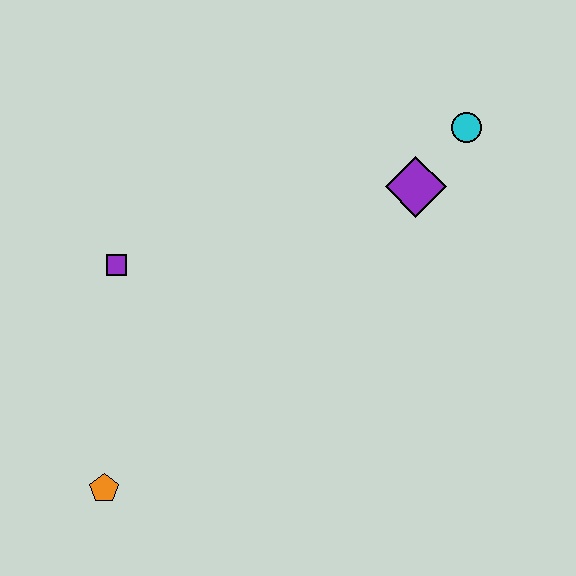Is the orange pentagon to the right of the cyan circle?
No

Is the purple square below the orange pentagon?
No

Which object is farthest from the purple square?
The cyan circle is farthest from the purple square.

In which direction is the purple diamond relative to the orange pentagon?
The purple diamond is to the right of the orange pentagon.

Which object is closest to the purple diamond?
The cyan circle is closest to the purple diamond.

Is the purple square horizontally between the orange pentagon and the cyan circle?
Yes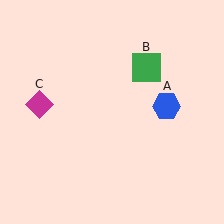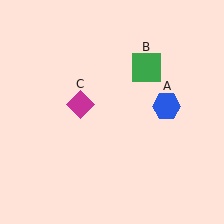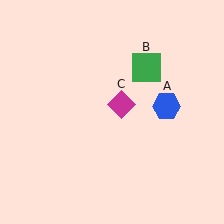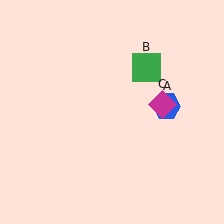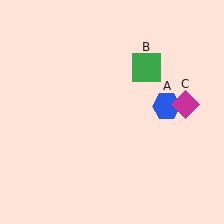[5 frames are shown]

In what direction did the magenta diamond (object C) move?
The magenta diamond (object C) moved right.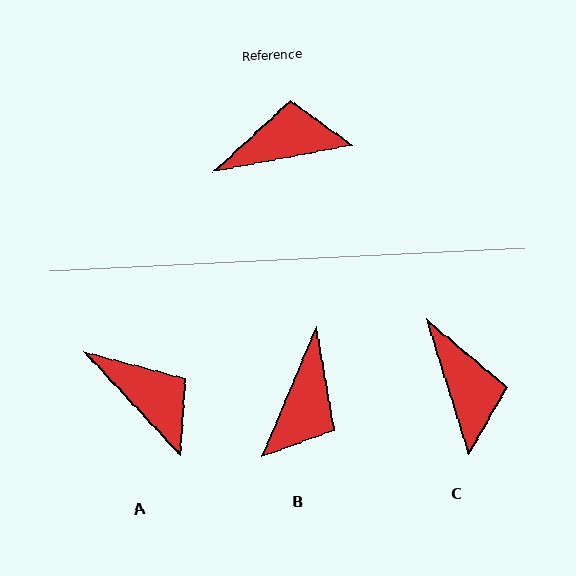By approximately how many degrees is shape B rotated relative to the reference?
Approximately 124 degrees clockwise.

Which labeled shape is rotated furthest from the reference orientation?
B, about 124 degrees away.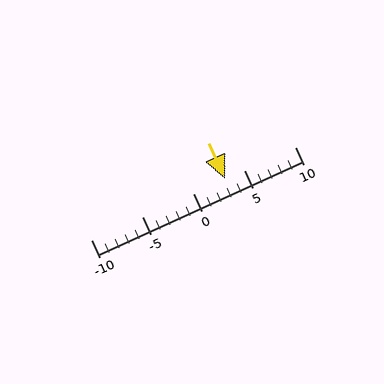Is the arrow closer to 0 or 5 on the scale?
The arrow is closer to 5.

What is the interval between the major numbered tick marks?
The major tick marks are spaced 5 units apart.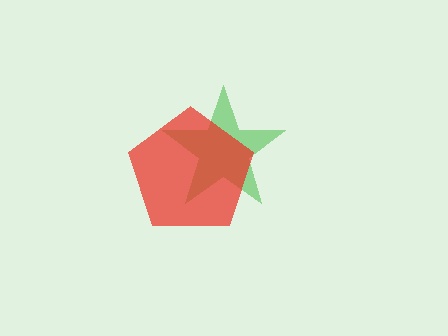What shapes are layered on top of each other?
The layered shapes are: a green star, a red pentagon.